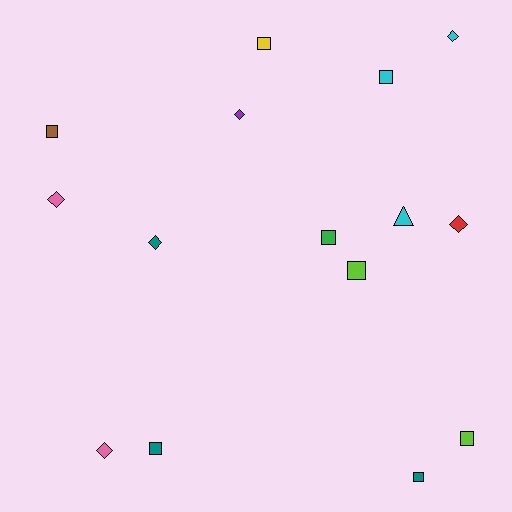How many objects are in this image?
There are 15 objects.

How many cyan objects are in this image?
There are 3 cyan objects.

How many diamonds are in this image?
There are 6 diamonds.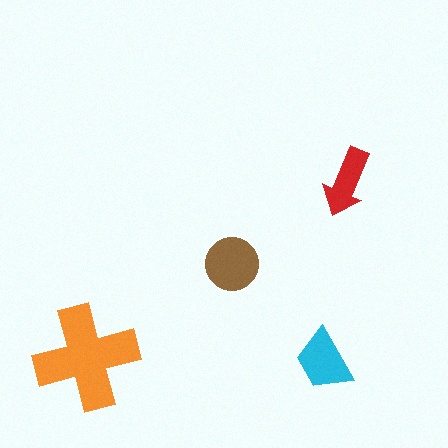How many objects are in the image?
There are 4 objects in the image.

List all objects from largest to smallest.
The orange cross, the brown circle, the cyan trapezoid, the red arrow.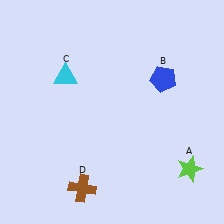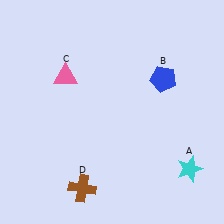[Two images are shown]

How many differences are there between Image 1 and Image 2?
There are 2 differences between the two images.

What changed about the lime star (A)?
In Image 1, A is lime. In Image 2, it changed to cyan.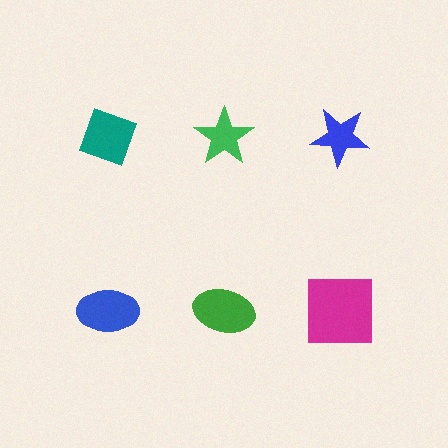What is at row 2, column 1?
A blue ellipse.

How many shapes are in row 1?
3 shapes.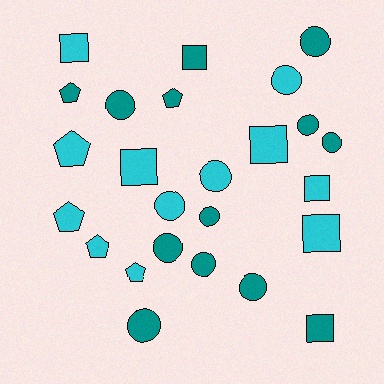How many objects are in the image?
There are 25 objects.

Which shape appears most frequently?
Circle, with 12 objects.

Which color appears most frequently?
Teal, with 13 objects.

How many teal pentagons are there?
There are 2 teal pentagons.